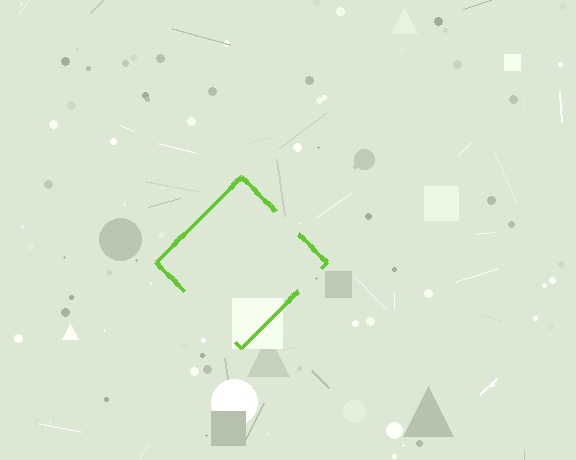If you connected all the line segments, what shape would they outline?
They would outline a diamond.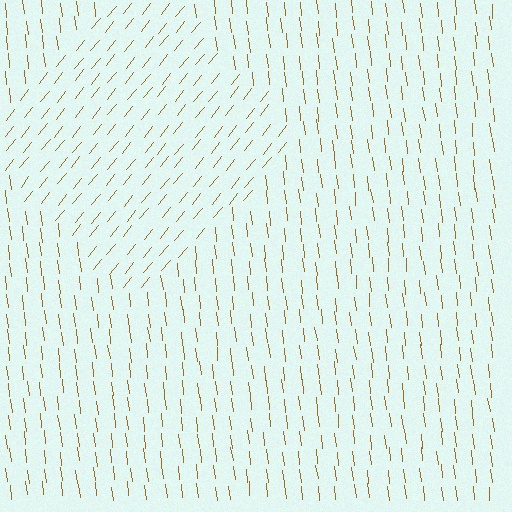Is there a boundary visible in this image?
Yes, there is a texture boundary formed by a change in line orientation.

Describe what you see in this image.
The image is filled with small brown line segments. A diamond region in the image has lines oriented differently from the surrounding lines, creating a visible texture boundary.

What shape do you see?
I see a diamond.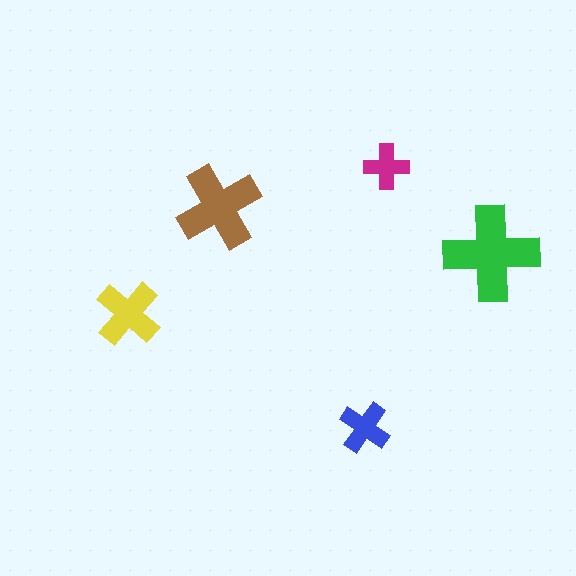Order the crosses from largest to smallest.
the green one, the brown one, the yellow one, the blue one, the magenta one.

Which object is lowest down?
The blue cross is bottommost.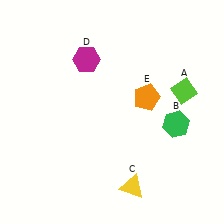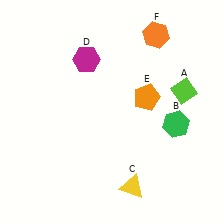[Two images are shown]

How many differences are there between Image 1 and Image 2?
There is 1 difference between the two images.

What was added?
An orange hexagon (F) was added in Image 2.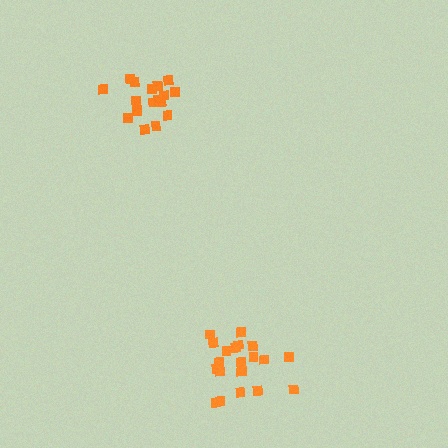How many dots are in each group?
Group 1: 21 dots, Group 2: 17 dots (38 total).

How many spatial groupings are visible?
There are 2 spatial groupings.